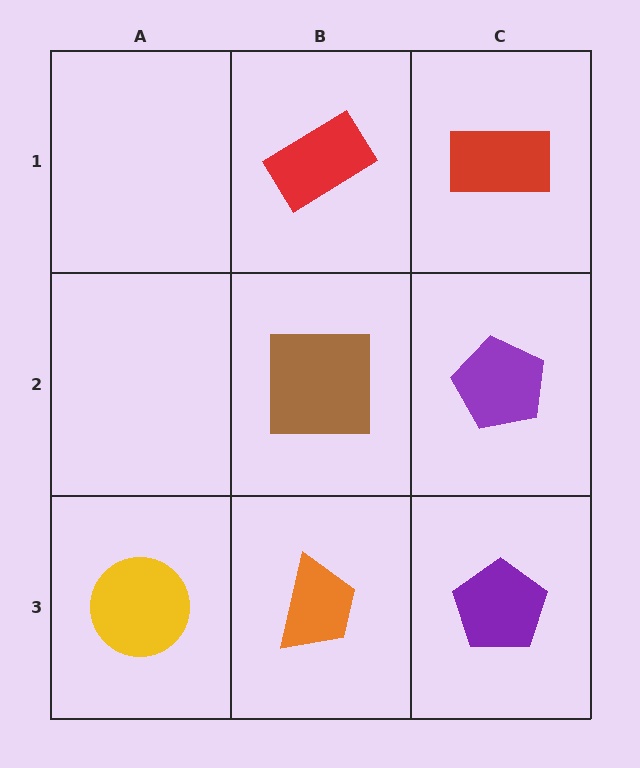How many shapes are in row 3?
3 shapes.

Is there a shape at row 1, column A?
No, that cell is empty.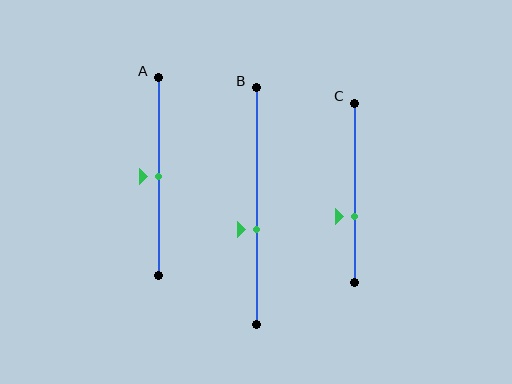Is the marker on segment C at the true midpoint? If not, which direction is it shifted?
No, the marker on segment C is shifted downward by about 13% of the segment length.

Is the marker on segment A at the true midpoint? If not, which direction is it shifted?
Yes, the marker on segment A is at the true midpoint.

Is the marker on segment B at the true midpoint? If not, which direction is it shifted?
No, the marker on segment B is shifted downward by about 10% of the segment length.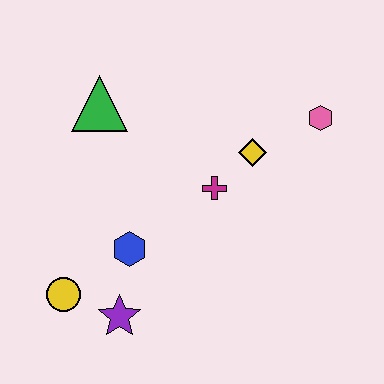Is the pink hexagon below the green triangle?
Yes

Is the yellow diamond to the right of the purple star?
Yes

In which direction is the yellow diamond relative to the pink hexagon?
The yellow diamond is to the left of the pink hexagon.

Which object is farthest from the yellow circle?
The pink hexagon is farthest from the yellow circle.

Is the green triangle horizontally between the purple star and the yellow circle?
Yes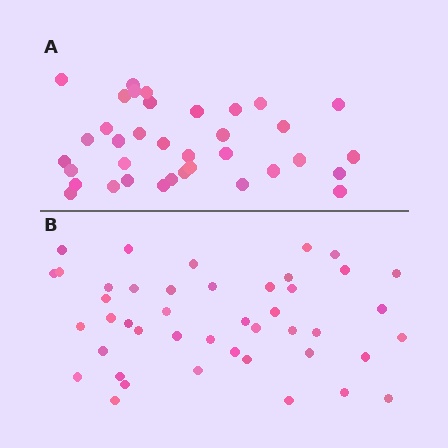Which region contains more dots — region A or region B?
Region B (the bottom region) has more dots.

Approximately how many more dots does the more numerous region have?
Region B has roughly 8 or so more dots than region A.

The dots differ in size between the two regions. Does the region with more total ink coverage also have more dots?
No. Region A has more total ink coverage because its dots are larger, but region B actually contains more individual dots. Total area can be misleading — the number of items is what matters here.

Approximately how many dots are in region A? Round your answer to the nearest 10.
About 40 dots. (The exact count is 36, which rounds to 40.)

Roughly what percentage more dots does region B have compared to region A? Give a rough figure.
About 20% more.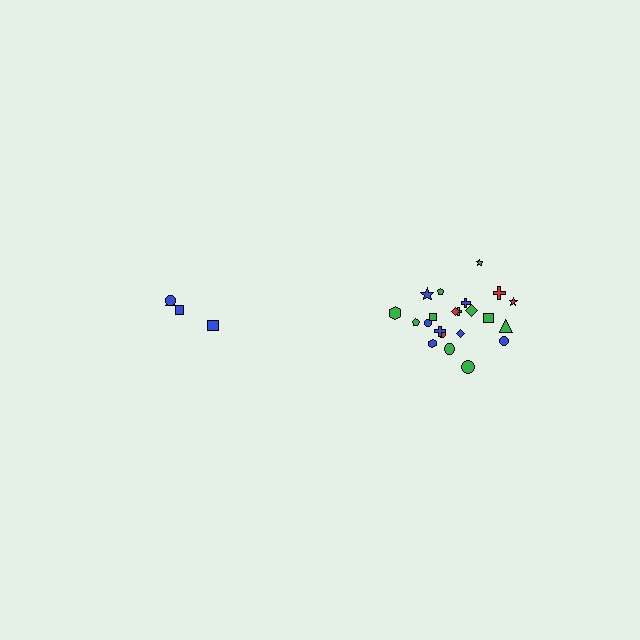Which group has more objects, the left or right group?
The right group.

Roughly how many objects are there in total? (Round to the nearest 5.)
Roughly 25 objects in total.